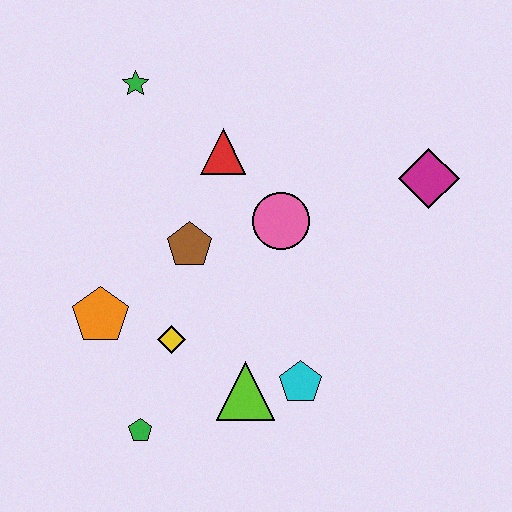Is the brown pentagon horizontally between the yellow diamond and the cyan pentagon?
Yes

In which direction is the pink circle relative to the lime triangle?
The pink circle is above the lime triangle.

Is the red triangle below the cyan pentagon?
No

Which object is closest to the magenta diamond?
The pink circle is closest to the magenta diamond.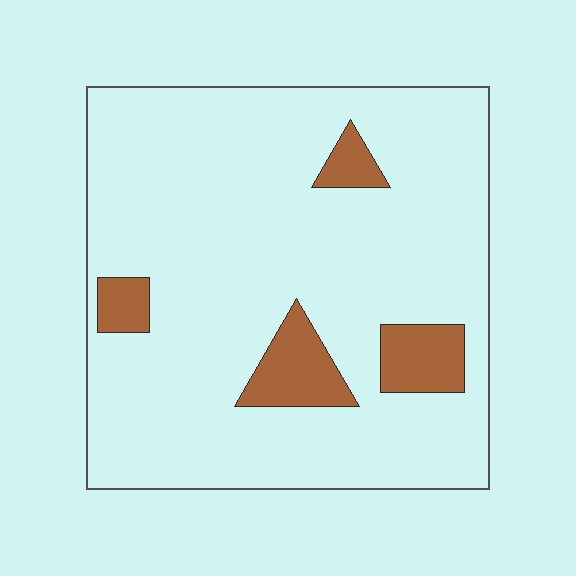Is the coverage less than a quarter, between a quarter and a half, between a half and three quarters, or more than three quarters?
Less than a quarter.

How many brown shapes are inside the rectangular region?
4.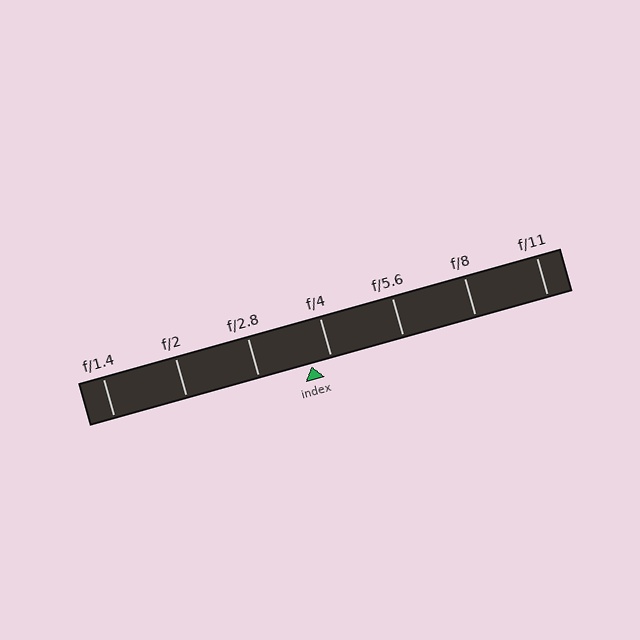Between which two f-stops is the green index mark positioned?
The index mark is between f/2.8 and f/4.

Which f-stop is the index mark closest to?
The index mark is closest to f/4.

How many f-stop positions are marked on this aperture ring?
There are 7 f-stop positions marked.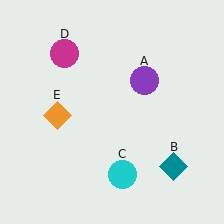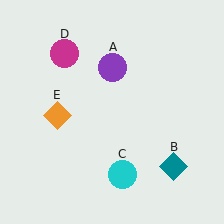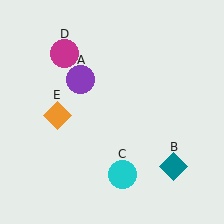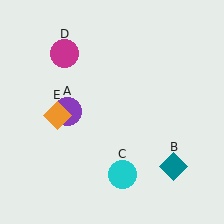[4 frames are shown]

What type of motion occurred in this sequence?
The purple circle (object A) rotated counterclockwise around the center of the scene.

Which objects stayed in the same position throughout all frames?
Teal diamond (object B) and cyan circle (object C) and magenta circle (object D) and orange diamond (object E) remained stationary.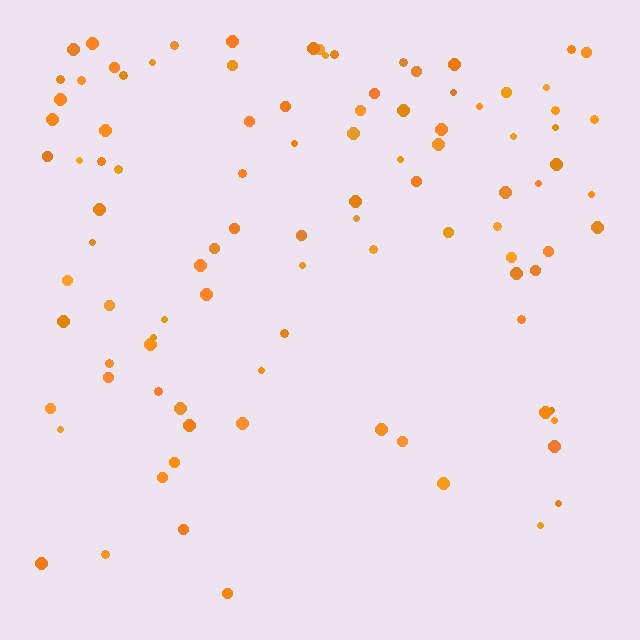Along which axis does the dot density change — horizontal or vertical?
Vertical.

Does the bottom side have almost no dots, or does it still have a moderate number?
Still a moderate number, just noticeably fewer than the top.